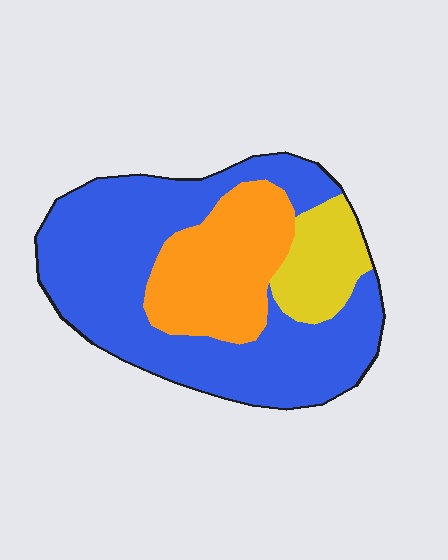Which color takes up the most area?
Blue, at roughly 60%.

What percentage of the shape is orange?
Orange covers 25% of the shape.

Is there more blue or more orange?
Blue.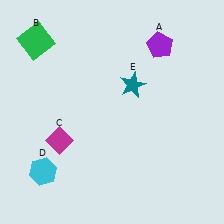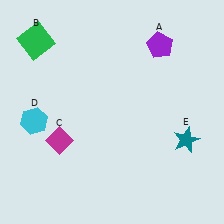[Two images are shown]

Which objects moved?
The objects that moved are: the cyan hexagon (D), the teal star (E).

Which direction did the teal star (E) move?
The teal star (E) moved down.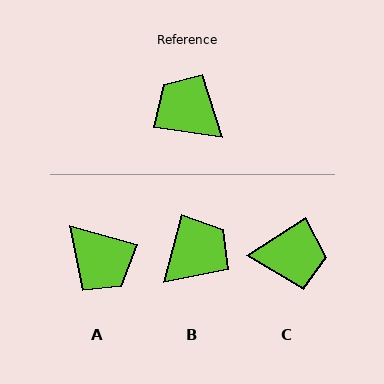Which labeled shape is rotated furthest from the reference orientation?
A, about 173 degrees away.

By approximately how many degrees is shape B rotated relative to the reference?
Approximately 97 degrees clockwise.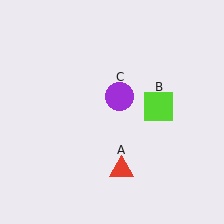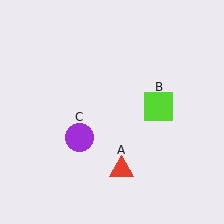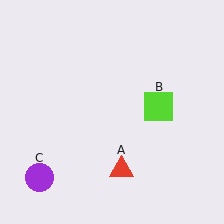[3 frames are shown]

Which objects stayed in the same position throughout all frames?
Red triangle (object A) and lime square (object B) remained stationary.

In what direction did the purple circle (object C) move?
The purple circle (object C) moved down and to the left.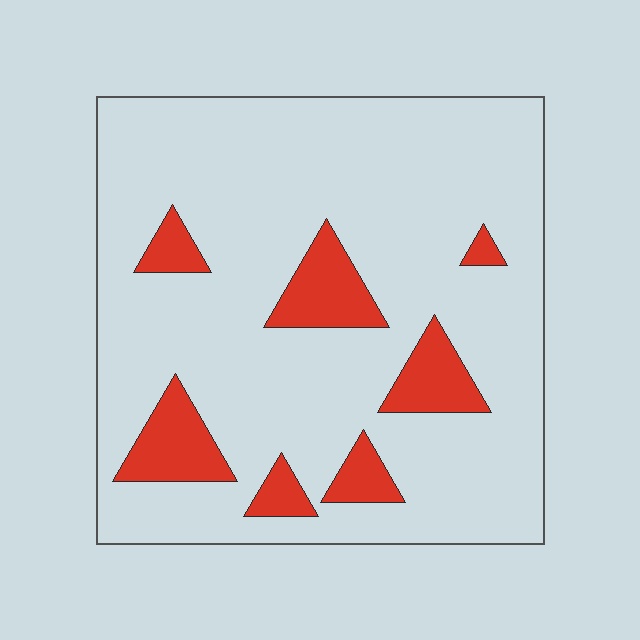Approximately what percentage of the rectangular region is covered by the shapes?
Approximately 15%.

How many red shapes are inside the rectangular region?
7.